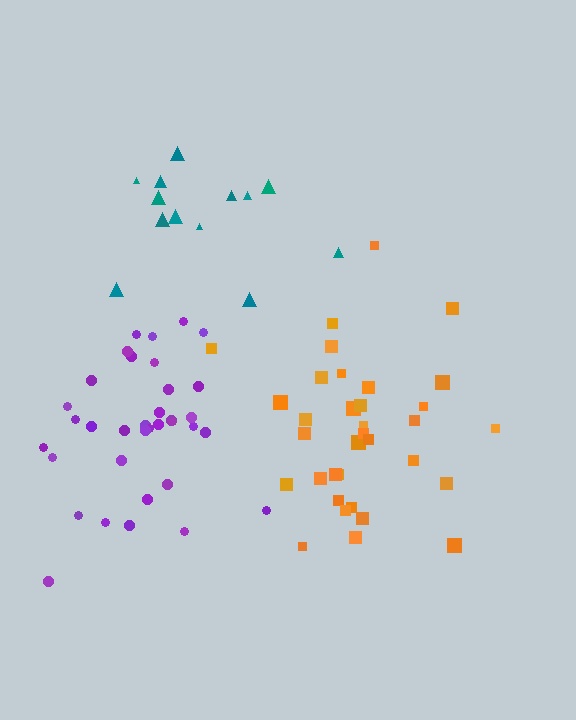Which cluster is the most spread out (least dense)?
Teal.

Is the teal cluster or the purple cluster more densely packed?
Purple.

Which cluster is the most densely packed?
Purple.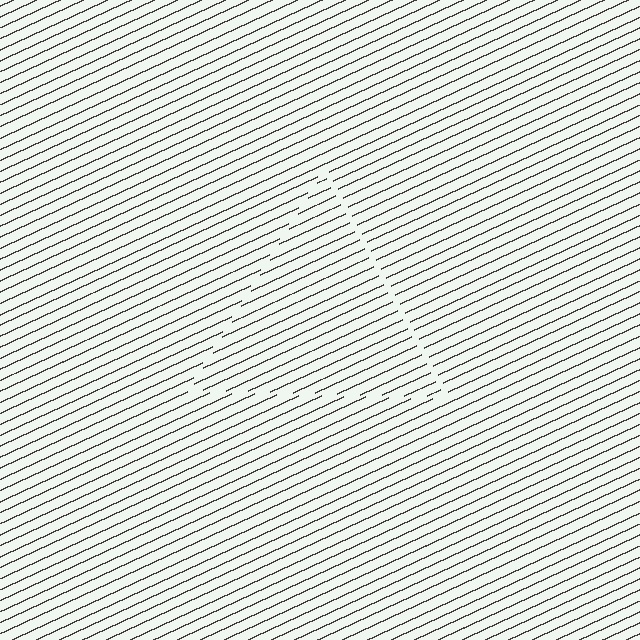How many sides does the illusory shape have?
3 sides — the line-ends trace a triangle.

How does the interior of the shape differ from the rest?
The interior of the shape contains the same grating, shifted by half a period — the contour is defined by the phase discontinuity where line-ends from the inner and outer gratings abut.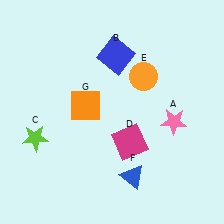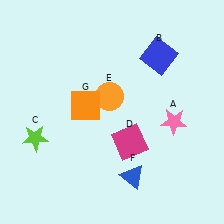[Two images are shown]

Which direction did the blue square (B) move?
The blue square (B) moved right.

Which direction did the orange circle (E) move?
The orange circle (E) moved left.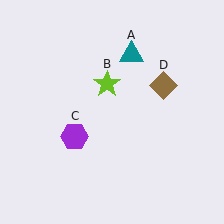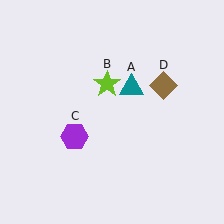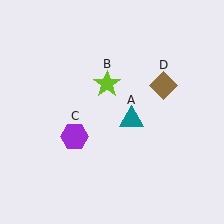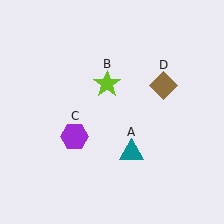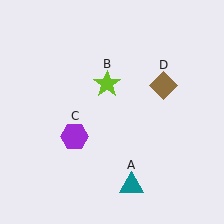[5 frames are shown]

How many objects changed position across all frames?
1 object changed position: teal triangle (object A).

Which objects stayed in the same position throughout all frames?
Lime star (object B) and purple hexagon (object C) and brown diamond (object D) remained stationary.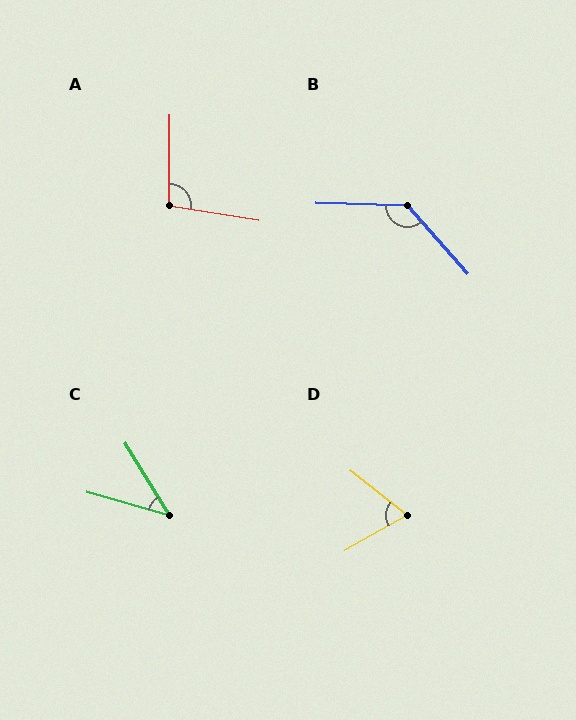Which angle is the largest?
B, at approximately 133 degrees.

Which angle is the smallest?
C, at approximately 43 degrees.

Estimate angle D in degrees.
Approximately 68 degrees.